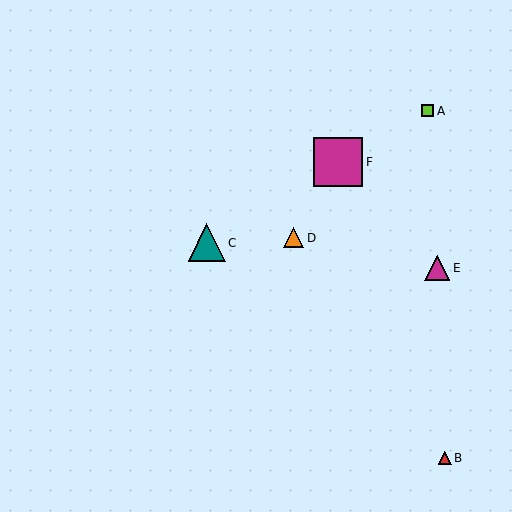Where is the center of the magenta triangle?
The center of the magenta triangle is at (437, 268).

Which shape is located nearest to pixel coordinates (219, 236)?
The teal triangle (labeled C) at (207, 243) is nearest to that location.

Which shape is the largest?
The magenta square (labeled F) is the largest.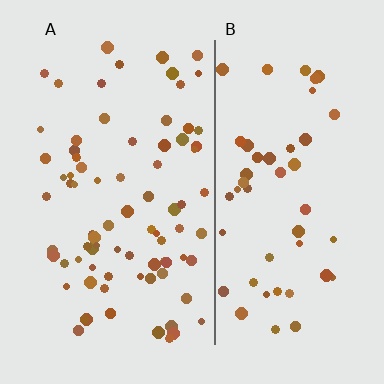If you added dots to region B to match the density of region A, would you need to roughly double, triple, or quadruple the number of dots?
Approximately double.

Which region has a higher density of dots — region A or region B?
A (the left).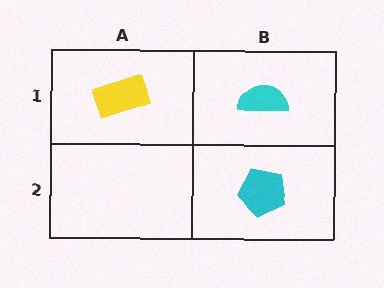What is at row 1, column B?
A cyan semicircle.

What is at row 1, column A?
A yellow rectangle.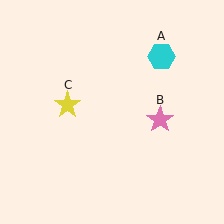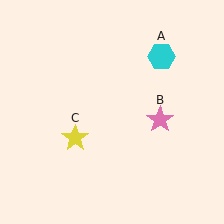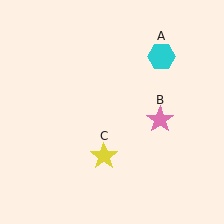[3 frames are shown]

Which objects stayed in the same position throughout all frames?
Cyan hexagon (object A) and pink star (object B) remained stationary.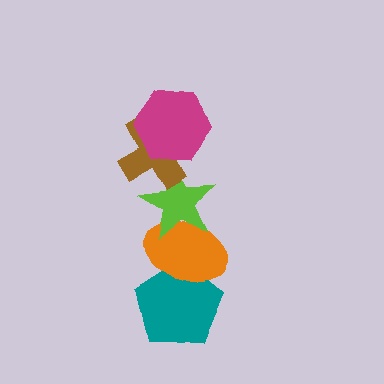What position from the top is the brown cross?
The brown cross is 2nd from the top.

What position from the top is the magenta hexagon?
The magenta hexagon is 1st from the top.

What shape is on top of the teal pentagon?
The orange ellipse is on top of the teal pentagon.